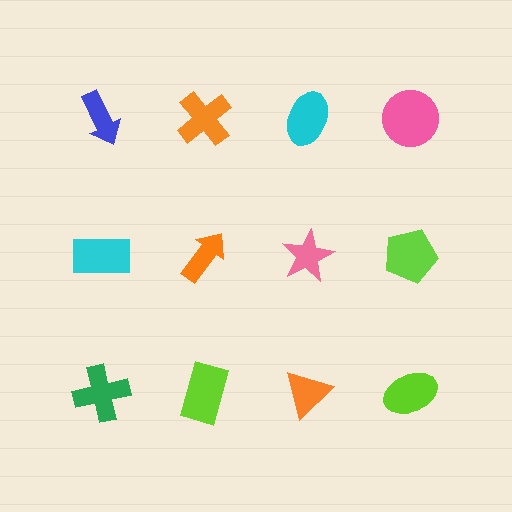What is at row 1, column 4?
A pink circle.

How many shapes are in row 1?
4 shapes.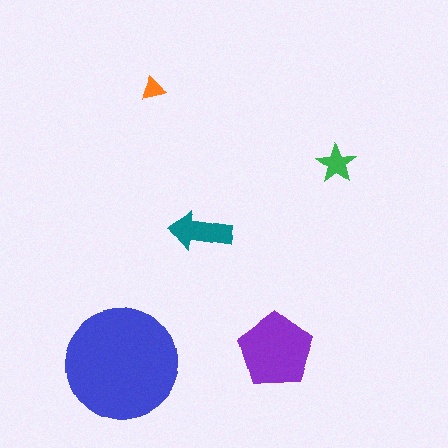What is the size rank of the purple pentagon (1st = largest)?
2nd.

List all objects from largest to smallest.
The blue circle, the purple pentagon, the teal arrow, the green star, the orange triangle.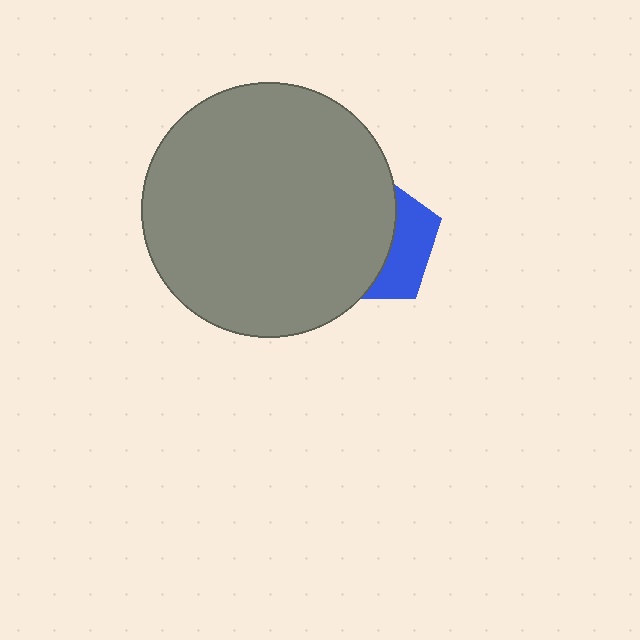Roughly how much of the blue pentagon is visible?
A small part of it is visible (roughly 35%).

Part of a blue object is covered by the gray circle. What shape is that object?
It is a pentagon.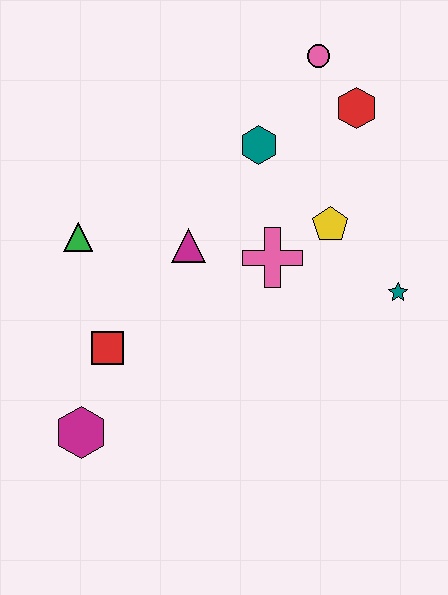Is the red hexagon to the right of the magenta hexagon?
Yes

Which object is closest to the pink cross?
The yellow pentagon is closest to the pink cross.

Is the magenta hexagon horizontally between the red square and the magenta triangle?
No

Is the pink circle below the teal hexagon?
No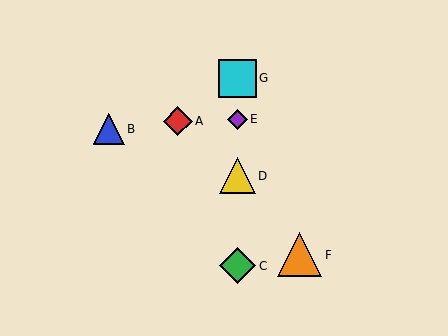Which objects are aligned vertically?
Objects C, D, E, G are aligned vertically.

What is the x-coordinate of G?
Object G is at x≈237.